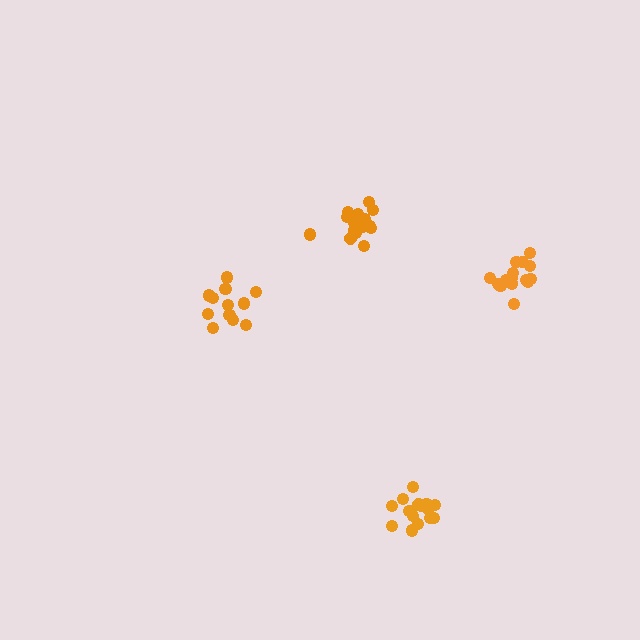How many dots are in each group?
Group 1: 12 dots, Group 2: 15 dots, Group 3: 15 dots, Group 4: 18 dots (60 total).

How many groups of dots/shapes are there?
There are 4 groups.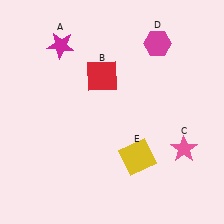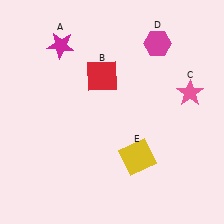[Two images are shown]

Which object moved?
The pink star (C) moved up.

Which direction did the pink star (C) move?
The pink star (C) moved up.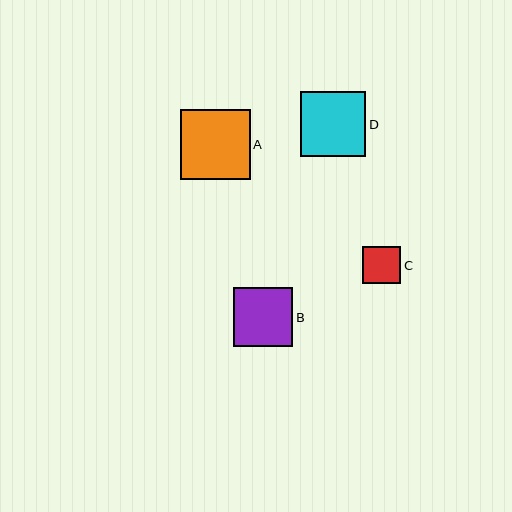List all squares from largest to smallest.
From largest to smallest: A, D, B, C.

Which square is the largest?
Square A is the largest with a size of approximately 70 pixels.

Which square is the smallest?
Square C is the smallest with a size of approximately 38 pixels.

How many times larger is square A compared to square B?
Square A is approximately 1.2 times the size of square B.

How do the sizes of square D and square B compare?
Square D and square B are approximately the same size.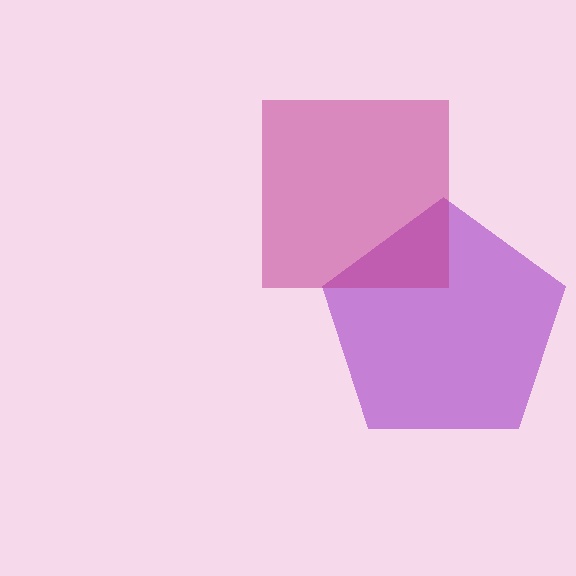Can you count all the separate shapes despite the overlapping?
Yes, there are 2 separate shapes.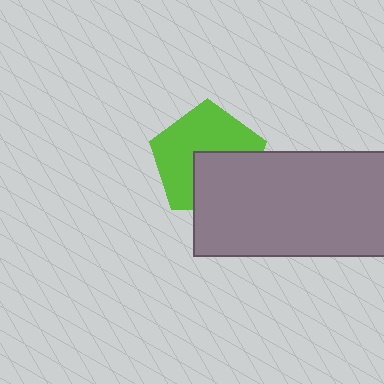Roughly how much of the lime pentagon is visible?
About half of it is visible (roughly 61%).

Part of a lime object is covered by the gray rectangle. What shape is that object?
It is a pentagon.